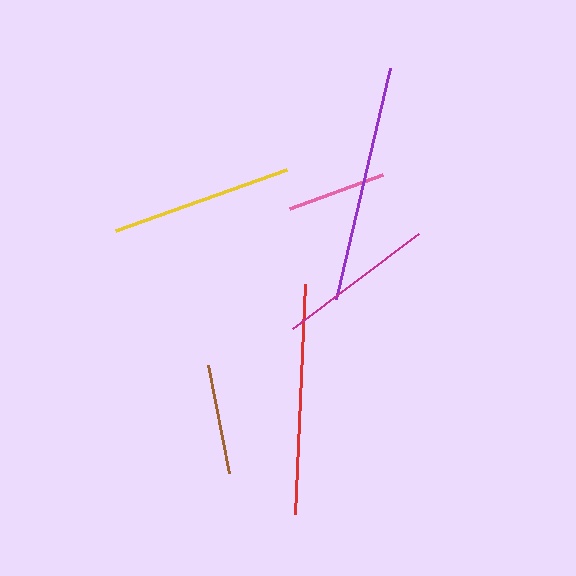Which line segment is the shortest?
The pink line is the shortest at approximately 98 pixels.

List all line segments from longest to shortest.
From longest to shortest: purple, red, yellow, magenta, brown, pink.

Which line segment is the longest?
The purple line is the longest at approximately 238 pixels.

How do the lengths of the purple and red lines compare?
The purple and red lines are approximately the same length.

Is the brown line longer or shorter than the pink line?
The brown line is longer than the pink line.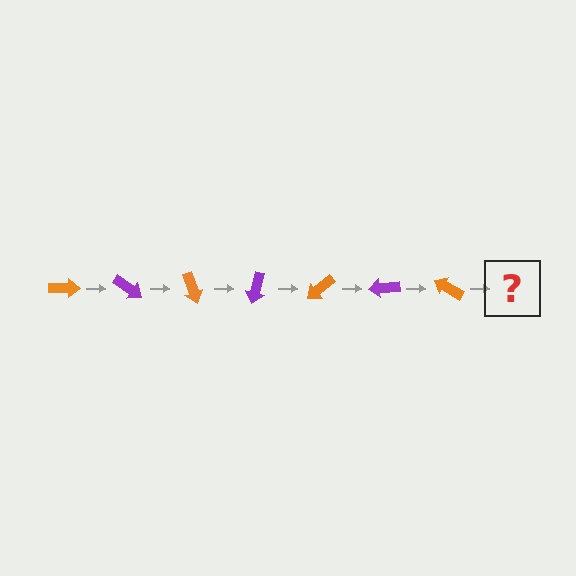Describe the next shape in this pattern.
It should be a purple arrow, rotated 245 degrees from the start.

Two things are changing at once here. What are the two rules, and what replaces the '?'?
The two rules are that it rotates 35 degrees each step and the color cycles through orange and purple. The '?' should be a purple arrow, rotated 245 degrees from the start.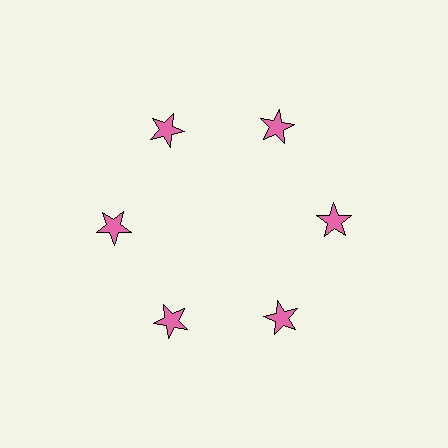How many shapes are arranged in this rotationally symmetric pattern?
There are 6 shapes, arranged in 6 groups of 1.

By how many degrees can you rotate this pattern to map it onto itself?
The pattern maps onto itself every 60 degrees of rotation.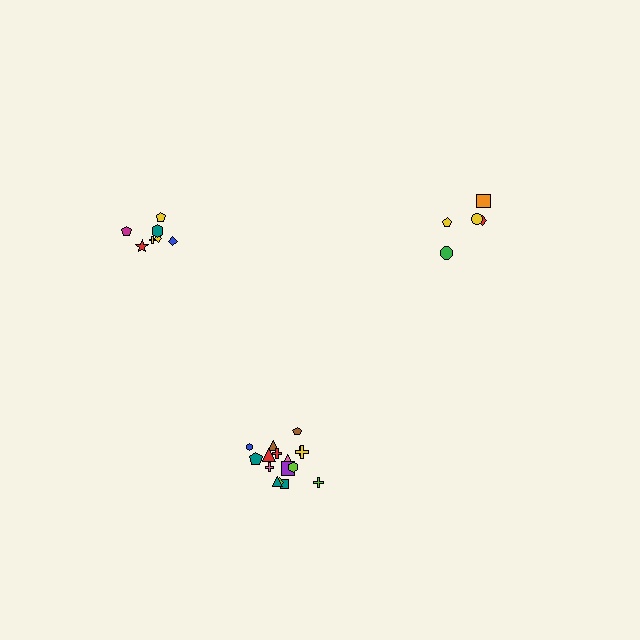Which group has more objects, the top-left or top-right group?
The top-left group.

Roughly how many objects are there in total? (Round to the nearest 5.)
Roughly 30 objects in total.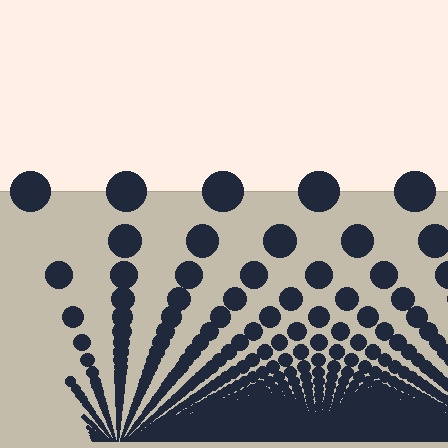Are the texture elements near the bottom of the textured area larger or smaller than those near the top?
Smaller. The gradient is inverted — elements near the bottom are smaller and denser.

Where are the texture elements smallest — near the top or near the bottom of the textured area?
Near the bottom.